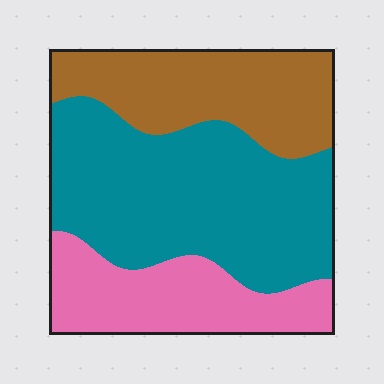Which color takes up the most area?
Teal, at roughly 50%.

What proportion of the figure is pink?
Pink takes up about one quarter (1/4) of the figure.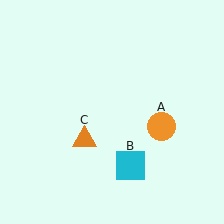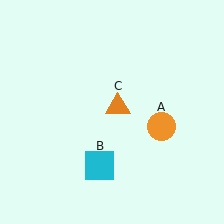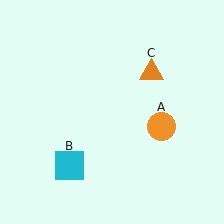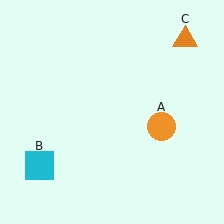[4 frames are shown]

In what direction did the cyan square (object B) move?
The cyan square (object B) moved left.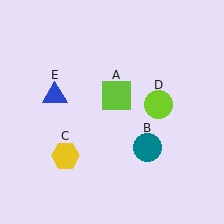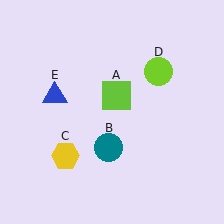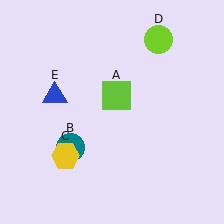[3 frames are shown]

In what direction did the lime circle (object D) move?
The lime circle (object D) moved up.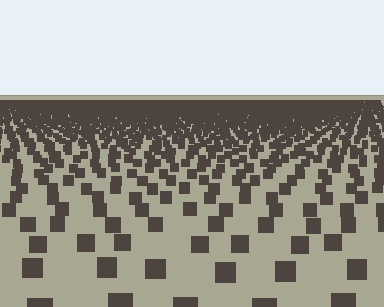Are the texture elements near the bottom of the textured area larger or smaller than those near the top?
Larger. Near the bottom, elements are closer to the viewer and appear at a bigger on-screen size.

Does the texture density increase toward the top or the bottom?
Density increases toward the top.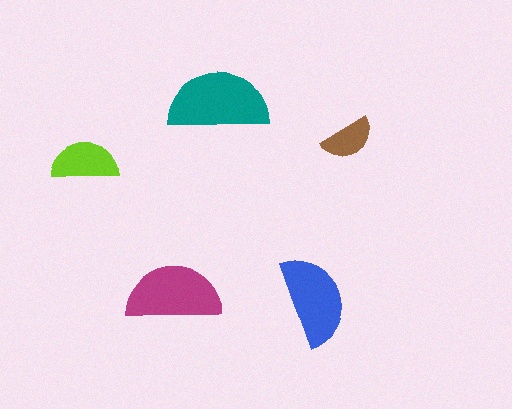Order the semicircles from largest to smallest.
the teal one, the magenta one, the blue one, the lime one, the brown one.